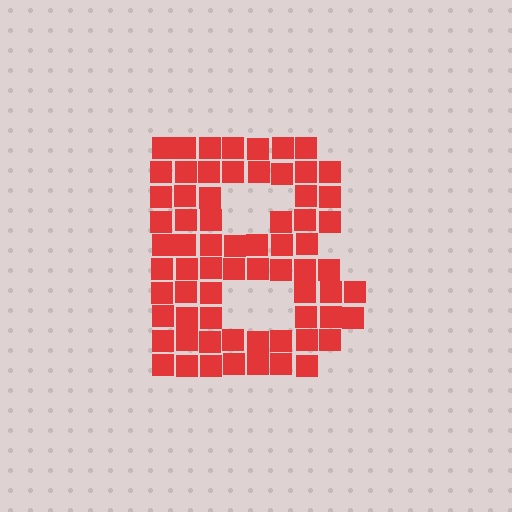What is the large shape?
The large shape is the letter B.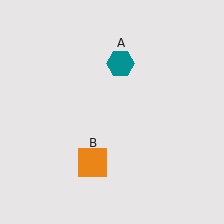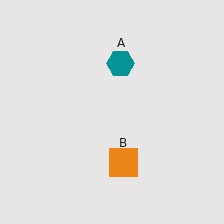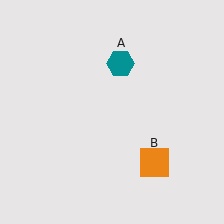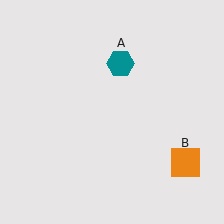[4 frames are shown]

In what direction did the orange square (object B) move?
The orange square (object B) moved right.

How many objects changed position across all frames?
1 object changed position: orange square (object B).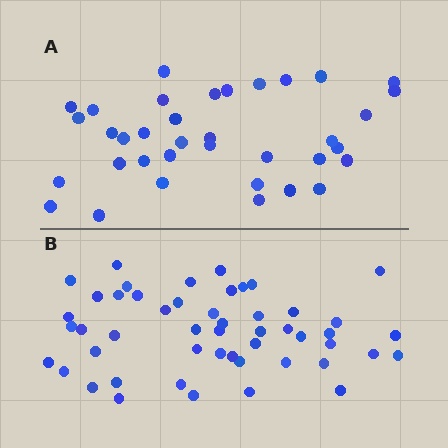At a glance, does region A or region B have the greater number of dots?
Region B (the bottom region) has more dots.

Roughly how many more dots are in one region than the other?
Region B has approximately 15 more dots than region A.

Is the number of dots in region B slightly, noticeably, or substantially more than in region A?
Region B has noticeably more, but not dramatically so. The ratio is roughly 1.4 to 1.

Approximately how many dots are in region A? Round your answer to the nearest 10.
About 40 dots. (The exact count is 36, which rounds to 40.)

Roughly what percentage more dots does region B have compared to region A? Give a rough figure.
About 40% more.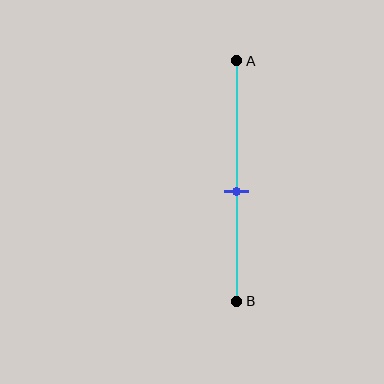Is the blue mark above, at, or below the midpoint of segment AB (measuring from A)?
The blue mark is below the midpoint of segment AB.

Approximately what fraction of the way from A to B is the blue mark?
The blue mark is approximately 55% of the way from A to B.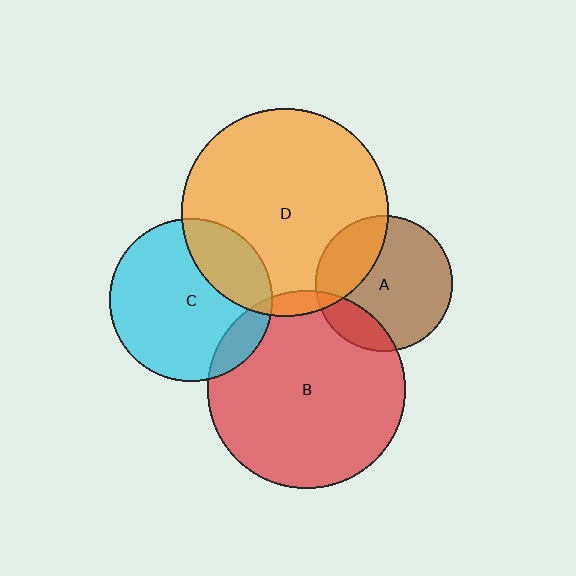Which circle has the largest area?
Circle D (orange).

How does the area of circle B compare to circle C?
Approximately 1.5 times.